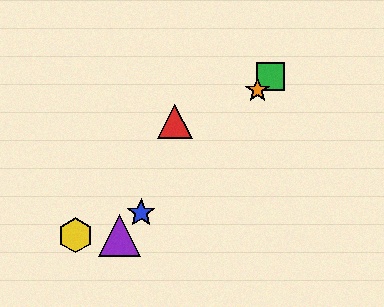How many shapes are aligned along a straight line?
4 shapes (the blue star, the green square, the purple triangle, the orange star) are aligned along a straight line.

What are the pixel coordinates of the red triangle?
The red triangle is at (175, 122).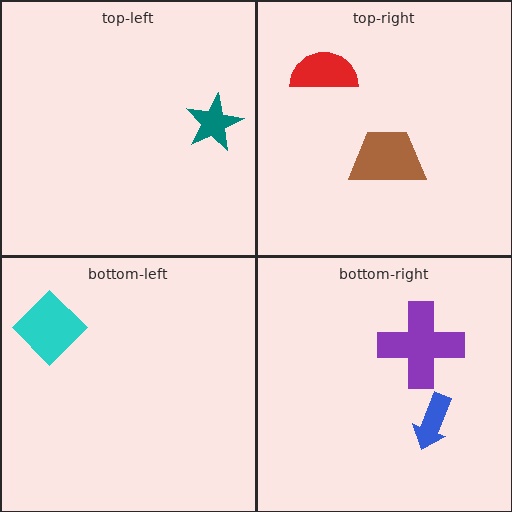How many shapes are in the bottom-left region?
1.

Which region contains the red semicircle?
The top-right region.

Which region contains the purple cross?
The bottom-right region.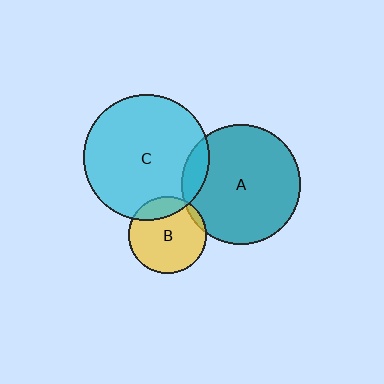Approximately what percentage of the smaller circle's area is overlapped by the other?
Approximately 20%.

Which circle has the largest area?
Circle C (cyan).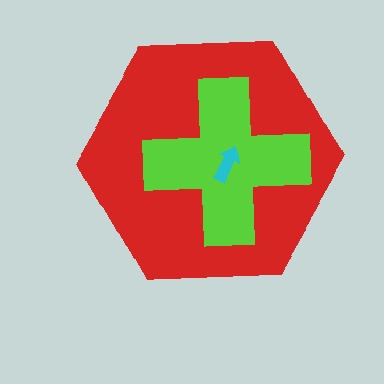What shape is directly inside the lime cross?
The cyan arrow.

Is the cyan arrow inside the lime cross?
Yes.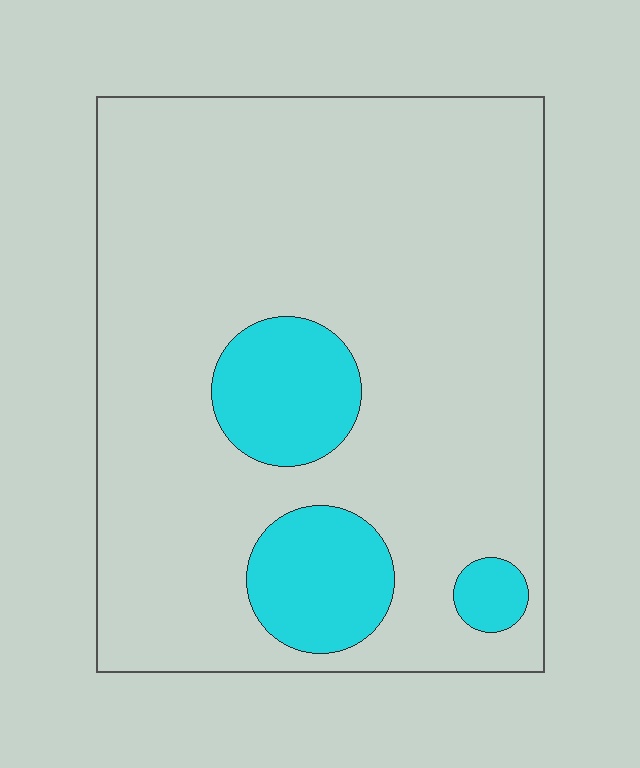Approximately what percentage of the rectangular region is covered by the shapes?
Approximately 15%.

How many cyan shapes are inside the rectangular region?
3.